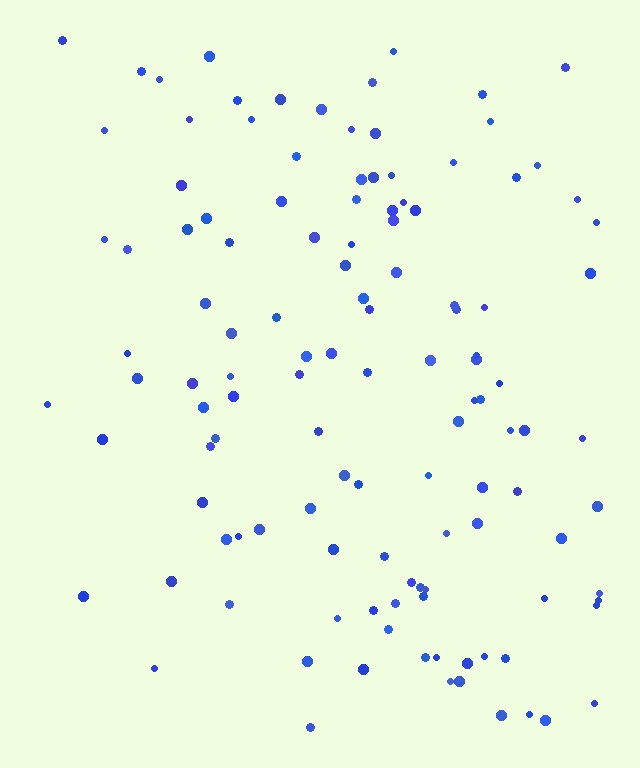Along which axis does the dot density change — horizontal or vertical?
Horizontal.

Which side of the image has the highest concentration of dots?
The right.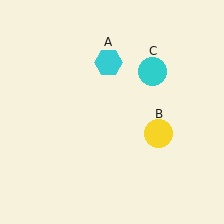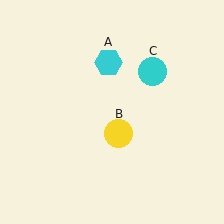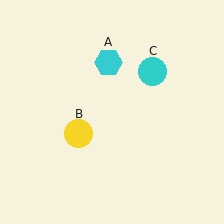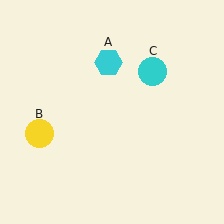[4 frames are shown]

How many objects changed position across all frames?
1 object changed position: yellow circle (object B).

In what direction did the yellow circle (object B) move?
The yellow circle (object B) moved left.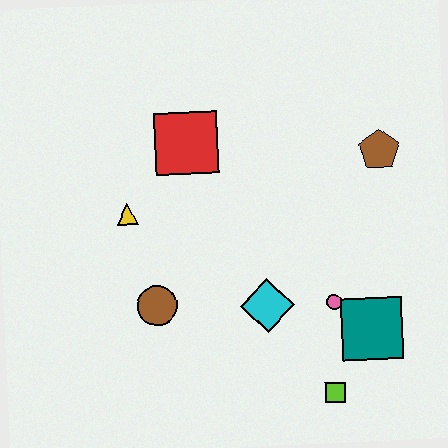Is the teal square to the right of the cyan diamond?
Yes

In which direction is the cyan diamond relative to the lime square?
The cyan diamond is above the lime square.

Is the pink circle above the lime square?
Yes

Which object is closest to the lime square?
The teal square is closest to the lime square.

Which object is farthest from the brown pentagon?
The brown circle is farthest from the brown pentagon.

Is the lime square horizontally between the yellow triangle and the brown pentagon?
Yes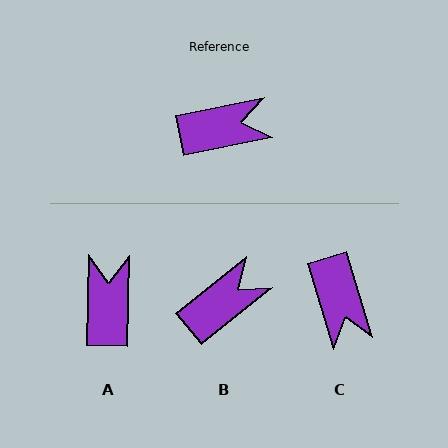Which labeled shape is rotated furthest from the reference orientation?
C, about 85 degrees away.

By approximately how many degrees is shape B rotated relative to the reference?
Approximately 27 degrees counter-clockwise.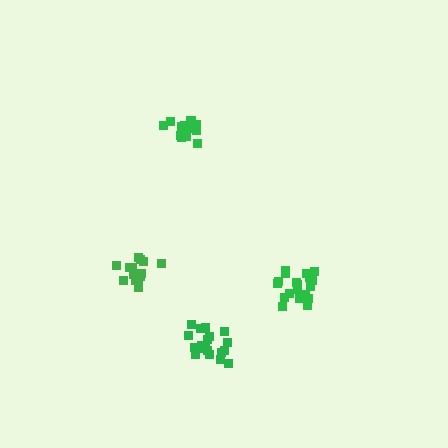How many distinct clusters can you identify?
There are 4 distinct clusters.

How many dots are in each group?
Group 1: 16 dots, Group 2: 14 dots, Group 3: 19 dots, Group 4: 19 dots (68 total).